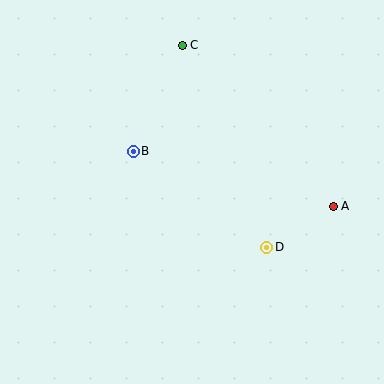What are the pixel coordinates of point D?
Point D is at (267, 247).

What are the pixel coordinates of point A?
Point A is at (333, 206).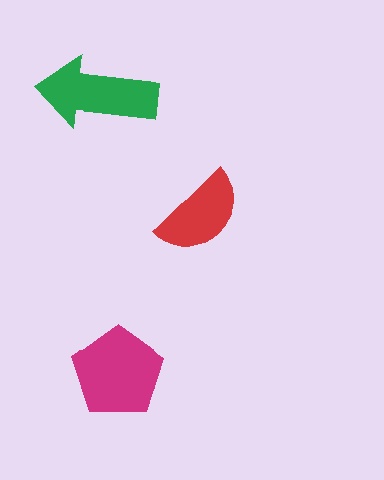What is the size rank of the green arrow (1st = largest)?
2nd.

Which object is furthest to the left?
The green arrow is leftmost.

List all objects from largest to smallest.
The magenta pentagon, the green arrow, the red semicircle.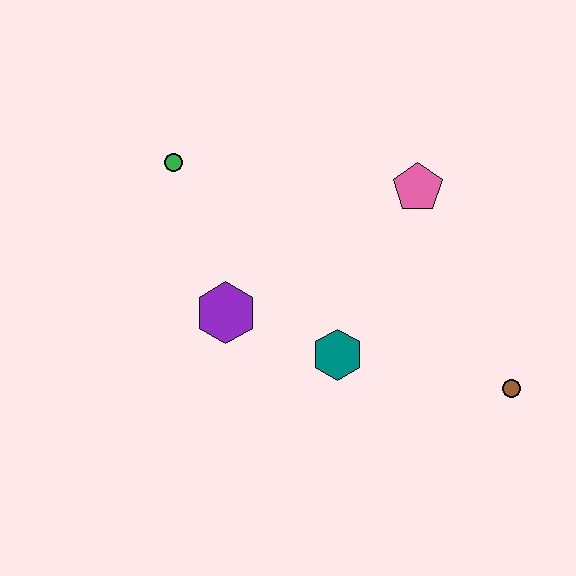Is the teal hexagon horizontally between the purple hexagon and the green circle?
No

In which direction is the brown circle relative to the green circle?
The brown circle is to the right of the green circle.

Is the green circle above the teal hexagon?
Yes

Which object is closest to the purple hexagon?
The teal hexagon is closest to the purple hexagon.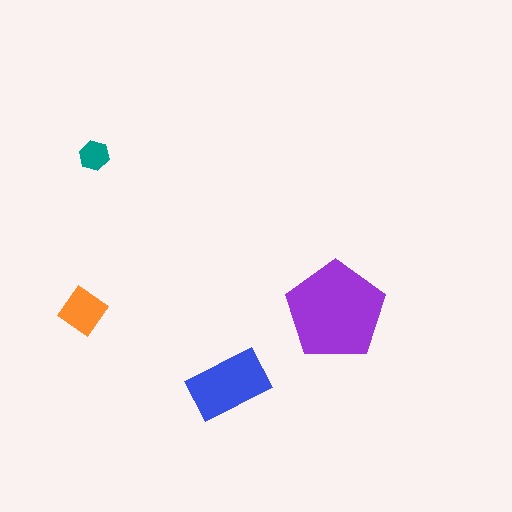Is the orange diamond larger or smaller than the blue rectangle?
Smaller.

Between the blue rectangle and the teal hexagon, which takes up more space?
The blue rectangle.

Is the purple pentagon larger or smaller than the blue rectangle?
Larger.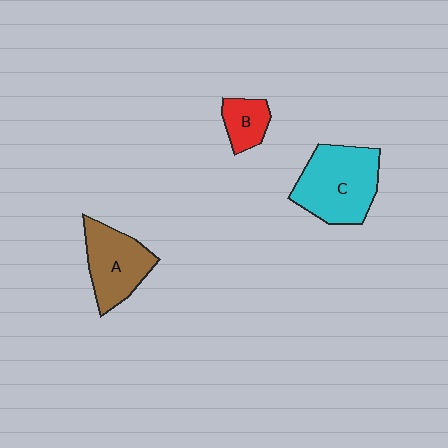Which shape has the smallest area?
Shape B (red).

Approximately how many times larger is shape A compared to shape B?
Approximately 2.0 times.